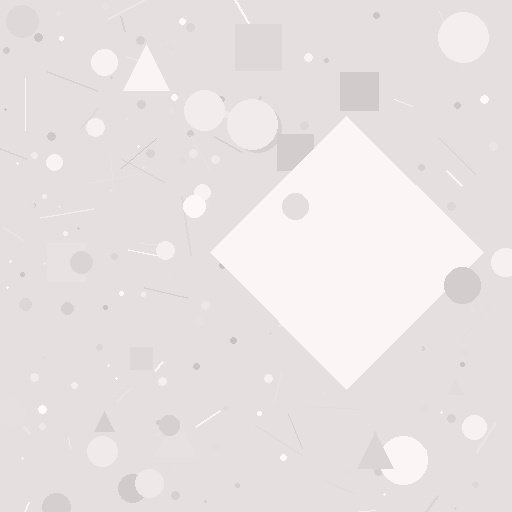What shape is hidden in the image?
A diamond is hidden in the image.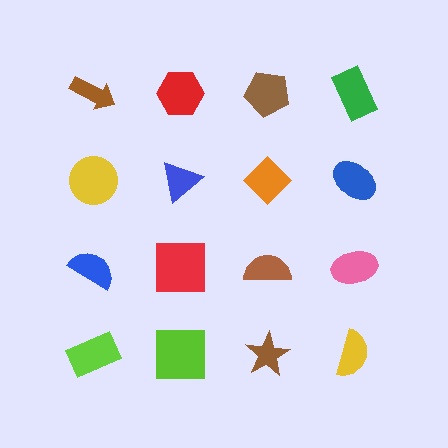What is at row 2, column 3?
An orange diamond.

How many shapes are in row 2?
4 shapes.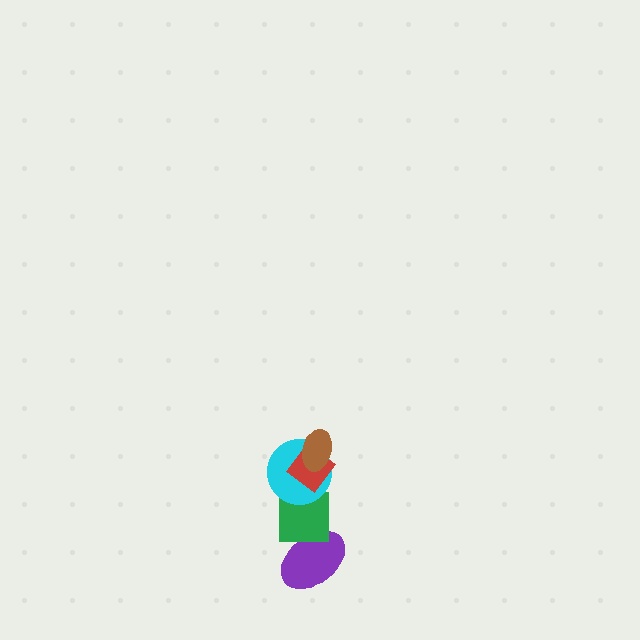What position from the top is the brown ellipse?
The brown ellipse is 1st from the top.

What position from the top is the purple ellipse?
The purple ellipse is 5th from the top.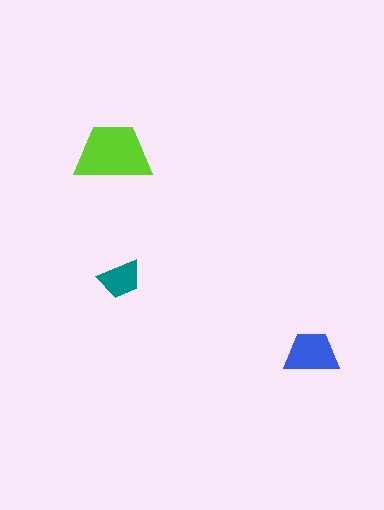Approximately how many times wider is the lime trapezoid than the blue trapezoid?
About 1.5 times wider.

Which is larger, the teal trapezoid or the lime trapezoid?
The lime one.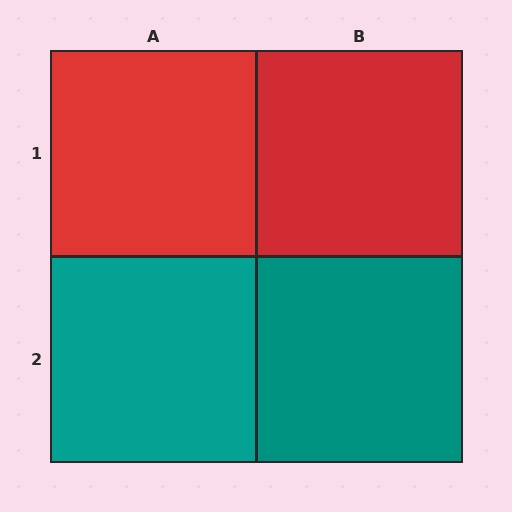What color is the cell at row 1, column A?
Red.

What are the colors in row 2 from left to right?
Teal, teal.